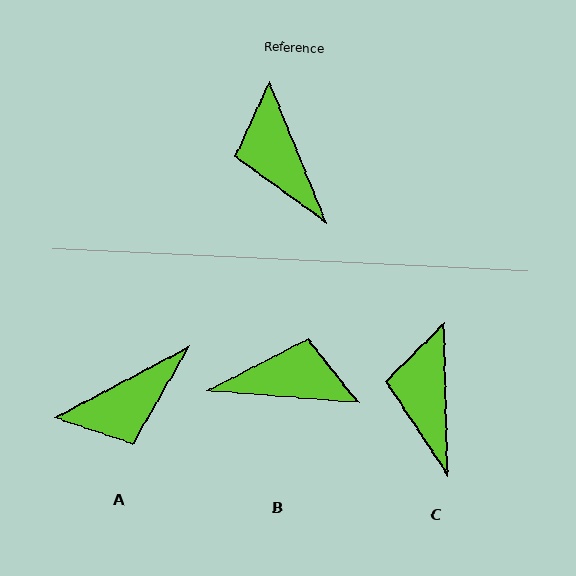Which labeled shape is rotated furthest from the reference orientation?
B, about 117 degrees away.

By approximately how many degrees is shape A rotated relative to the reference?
Approximately 96 degrees counter-clockwise.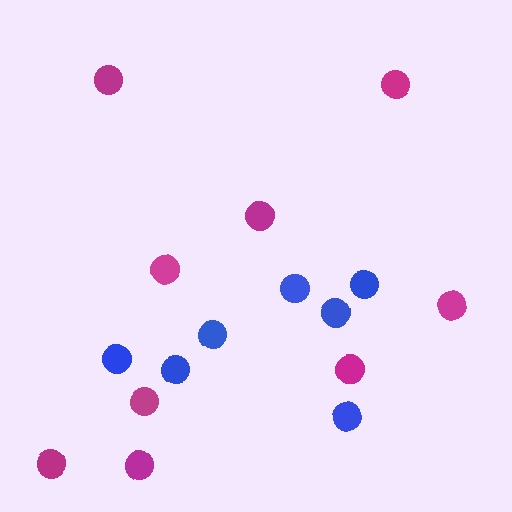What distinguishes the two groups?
There are 2 groups: one group of magenta circles (9) and one group of blue circles (7).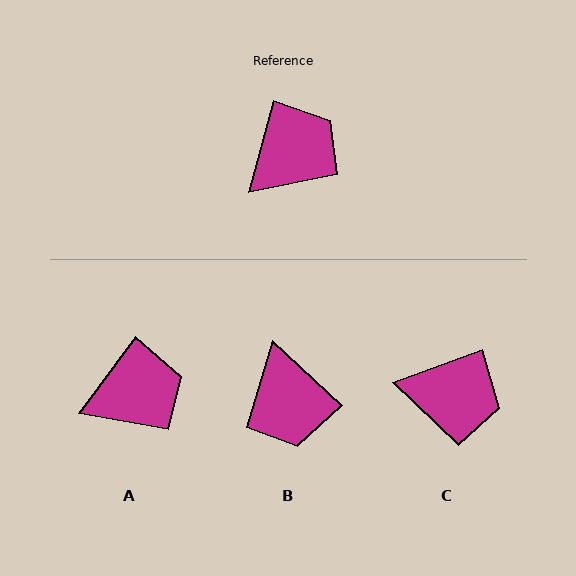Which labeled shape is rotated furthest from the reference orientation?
B, about 118 degrees away.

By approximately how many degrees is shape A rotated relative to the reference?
Approximately 22 degrees clockwise.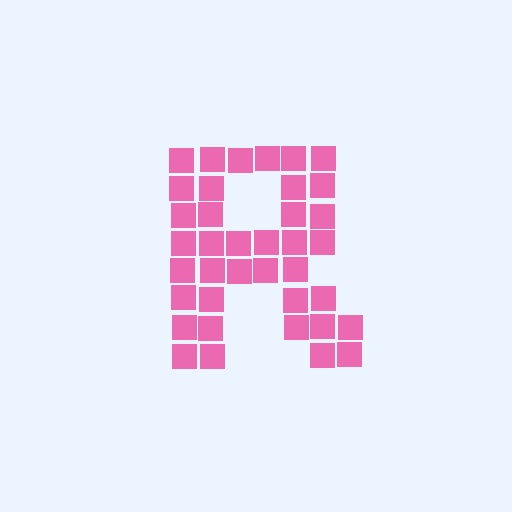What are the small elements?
The small elements are squares.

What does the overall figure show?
The overall figure shows the letter R.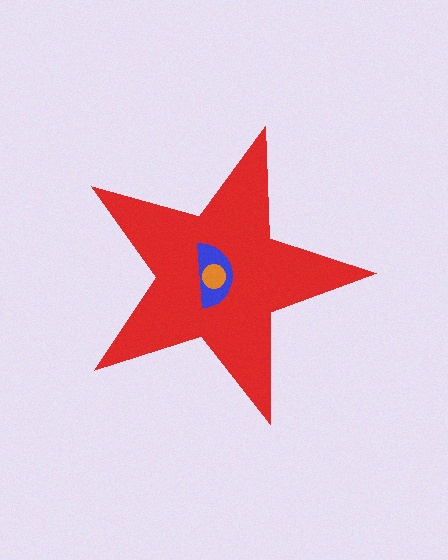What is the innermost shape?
The orange circle.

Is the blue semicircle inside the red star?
Yes.